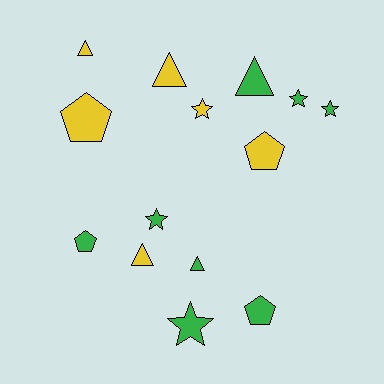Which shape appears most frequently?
Triangle, with 5 objects.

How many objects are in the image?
There are 14 objects.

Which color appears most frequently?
Green, with 8 objects.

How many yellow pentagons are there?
There are 2 yellow pentagons.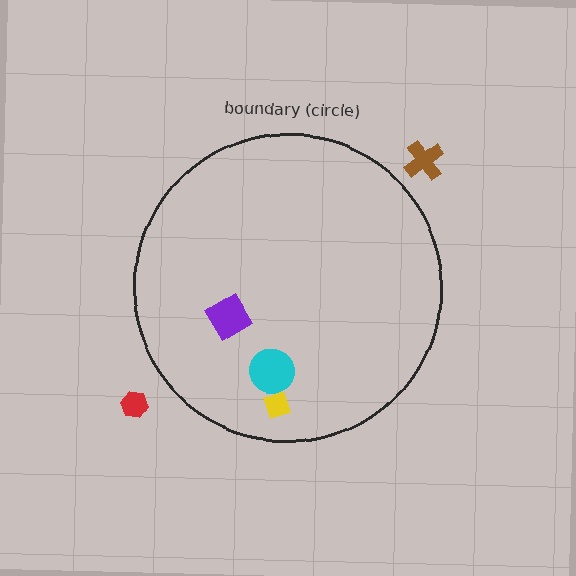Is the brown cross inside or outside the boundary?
Outside.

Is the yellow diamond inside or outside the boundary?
Inside.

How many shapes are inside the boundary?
3 inside, 2 outside.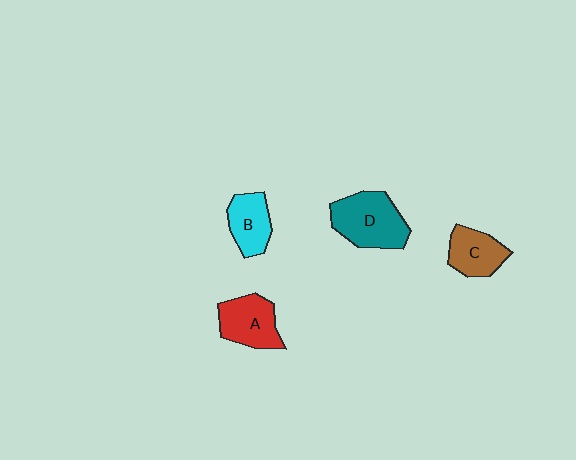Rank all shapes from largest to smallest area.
From largest to smallest: D (teal), A (red), C (brown), B (cyan).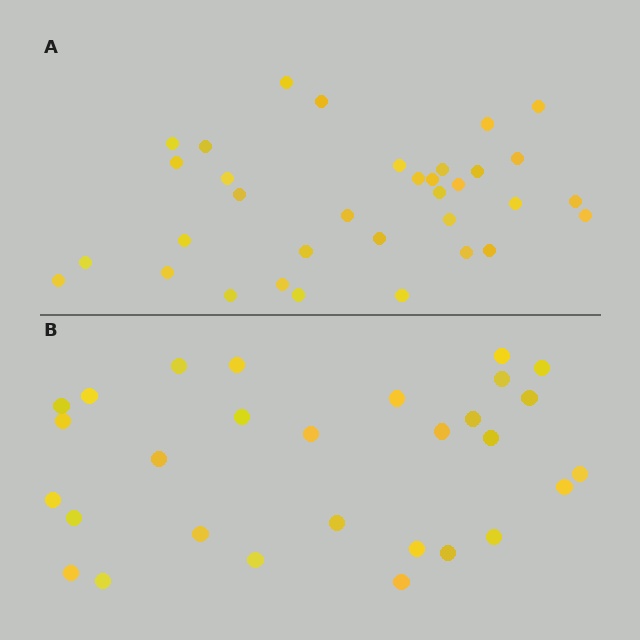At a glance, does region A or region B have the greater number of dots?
Region A (the top region) has more dots.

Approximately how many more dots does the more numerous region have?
Region A has about 5 more dots than region B.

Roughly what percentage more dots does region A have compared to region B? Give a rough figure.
About 15% more.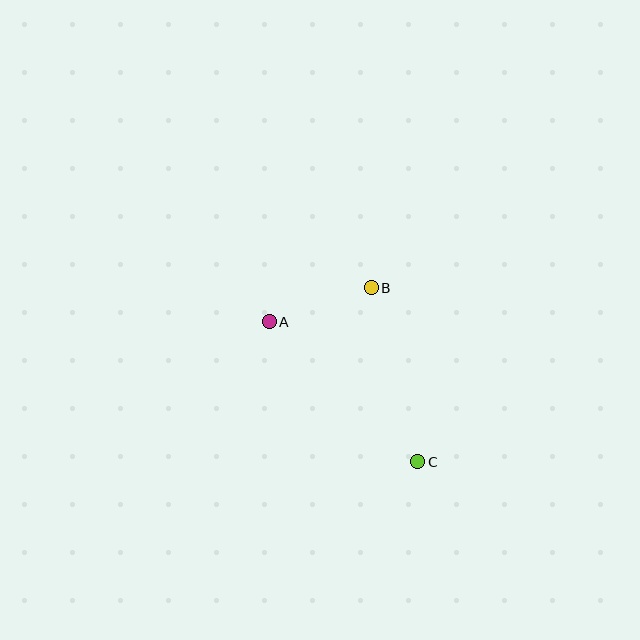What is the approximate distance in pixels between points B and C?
The distance between B and C is approximately 180 pixels.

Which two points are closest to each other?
Points A and B are closest to each other.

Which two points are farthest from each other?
Points A and C are farthest from each other.